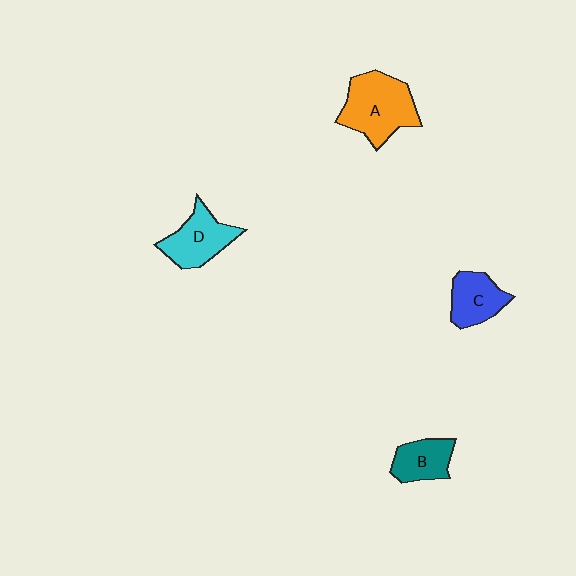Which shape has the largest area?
Shape A (orange).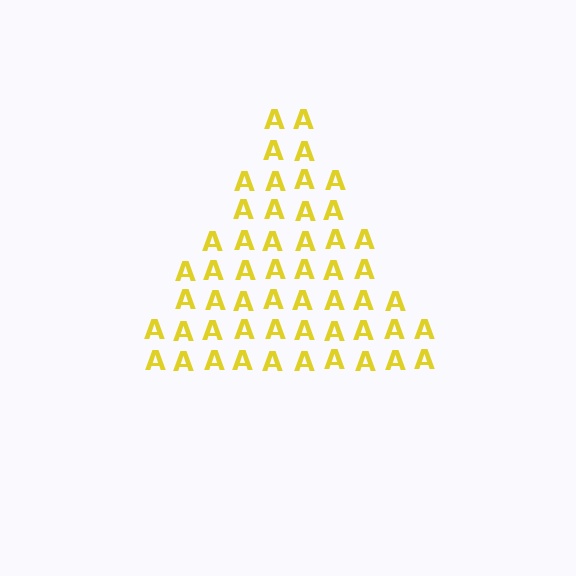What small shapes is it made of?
It is made of small letter A's.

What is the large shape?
The large shape is a triangle.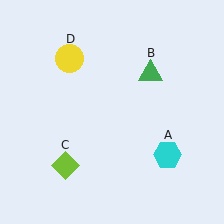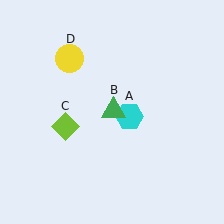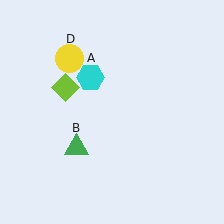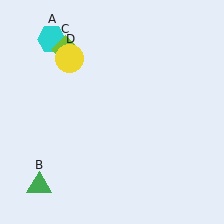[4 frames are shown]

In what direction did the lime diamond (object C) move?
The lime diamond (object C) moved up.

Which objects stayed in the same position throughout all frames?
Yellow circle (object D) remained stationary.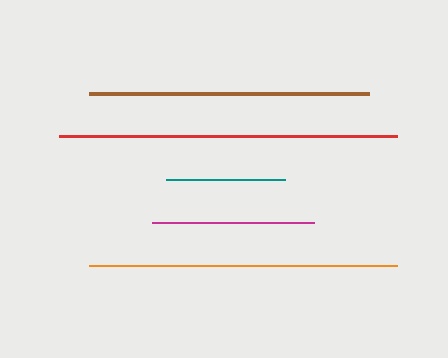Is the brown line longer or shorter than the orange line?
The orange line is longer than the brown line.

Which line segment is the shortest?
The teal line is the shortest at approximately 119 pixels.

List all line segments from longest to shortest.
From longest to shortest: red, orange, brown, magenta, teal.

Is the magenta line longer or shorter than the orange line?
The orange line is longer than the magenta line.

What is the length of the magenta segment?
The magenta segment is approximately 162 pixels long.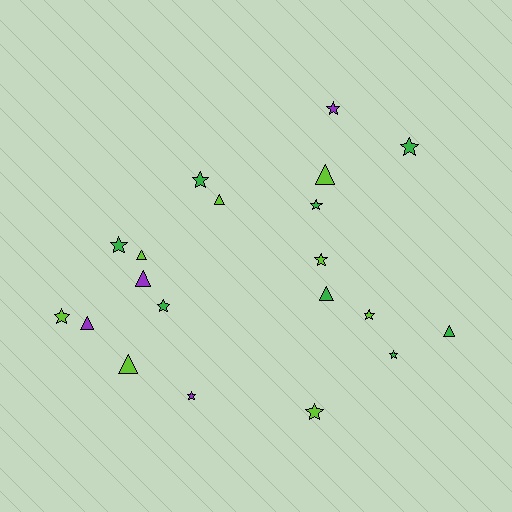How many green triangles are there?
There are 2 green triangles.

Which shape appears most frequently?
Star, with 12 objects.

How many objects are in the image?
There are 20 objects.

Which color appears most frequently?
Lime, with 8 objects.